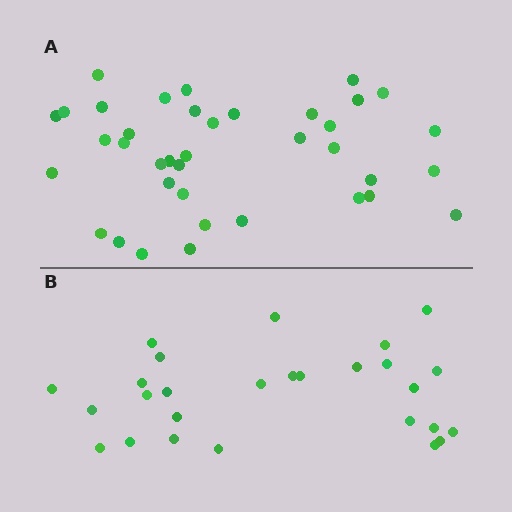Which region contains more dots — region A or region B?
Region A (the top region) has more dots.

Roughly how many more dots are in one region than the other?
Region A has roughly 12 or so more dots than region B.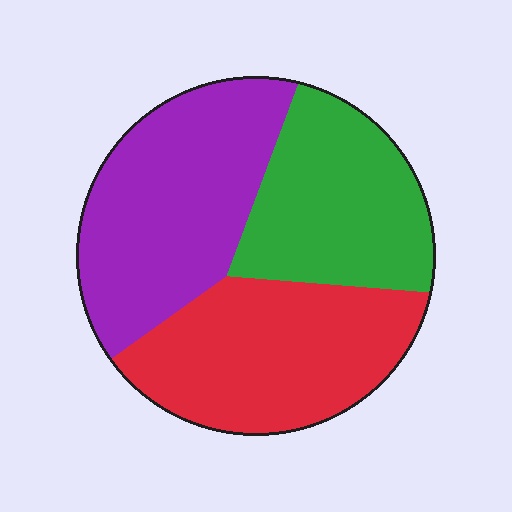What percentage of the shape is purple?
Purple covers about 35% of the shape.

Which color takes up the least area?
Green, at roughly 30%.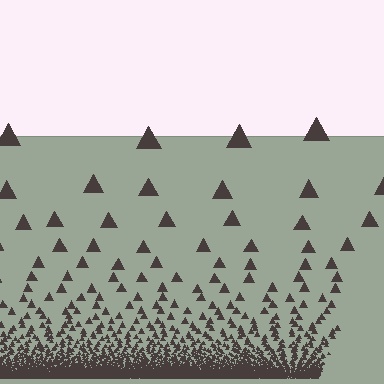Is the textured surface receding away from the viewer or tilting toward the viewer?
The surface appears to tilt toward the viewer. Texture elements get larger and sparser toward the top.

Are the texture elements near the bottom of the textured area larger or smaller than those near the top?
Smaller. The gradient is inverted — elements near the bottom are smaller and denser.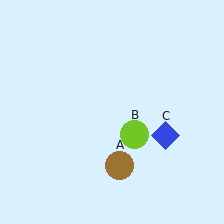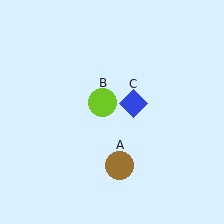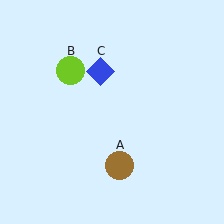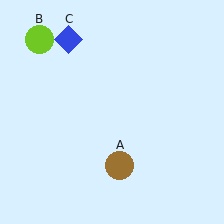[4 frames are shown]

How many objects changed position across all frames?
2 objects changed position: lime circle (object B), blue diamond (object C).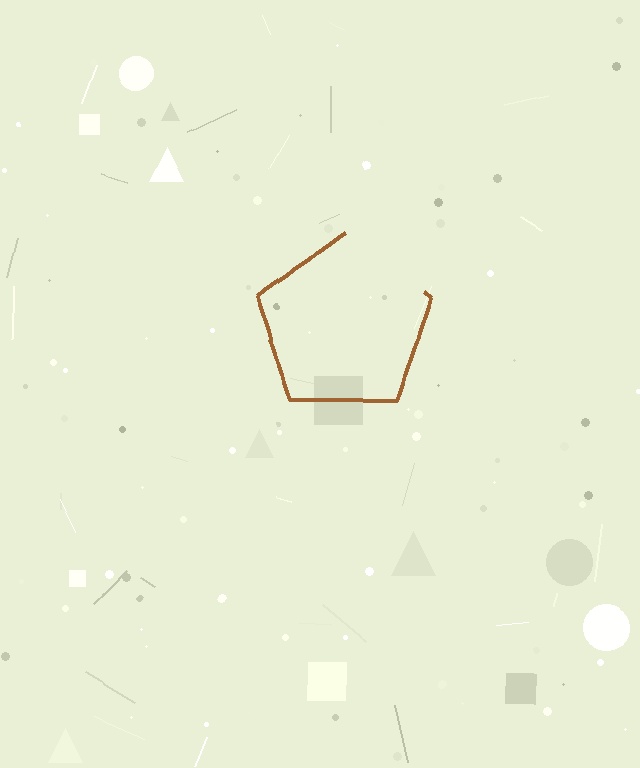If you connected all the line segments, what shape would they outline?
They would outline a pentagon.